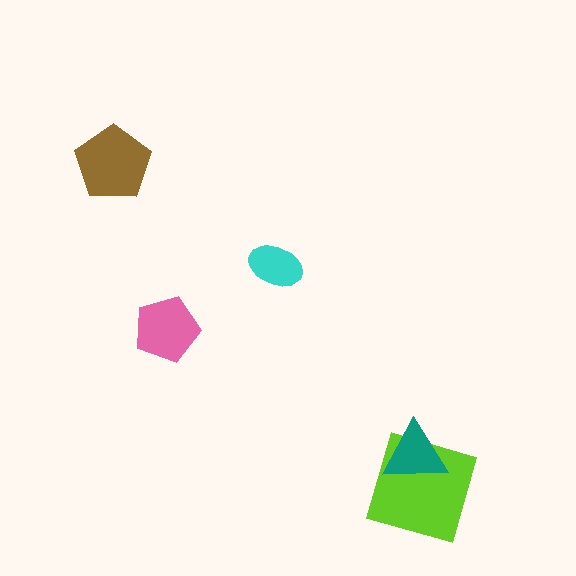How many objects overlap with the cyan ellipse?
0 objects overlap with the cyan ellipse.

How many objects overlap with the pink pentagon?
0 objects overlap with the pink pentagon.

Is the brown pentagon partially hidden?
No, no other shape covers it.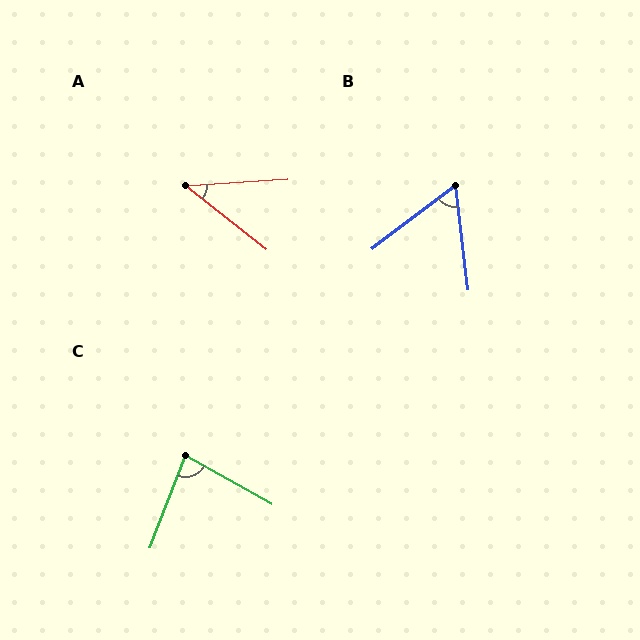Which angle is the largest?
C, at approximately 82 degrees.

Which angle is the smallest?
A, at approximately 42 degrees.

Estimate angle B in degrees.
Approximately 60 degrees.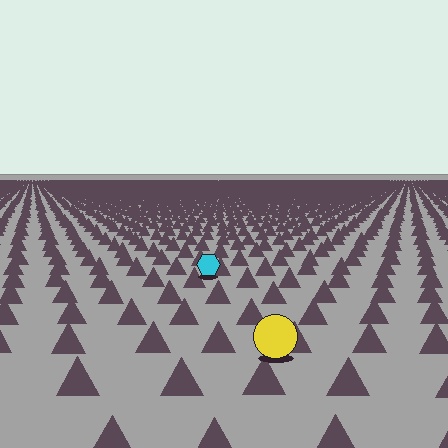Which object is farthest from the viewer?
The cyan hexagon is farthest from the viewer. It appears smaller and the ground texture around it is denser.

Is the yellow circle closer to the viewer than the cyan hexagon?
Yes. The yellow circle is closer — you can tell from the texture gradient: the ground texture is coarser near it.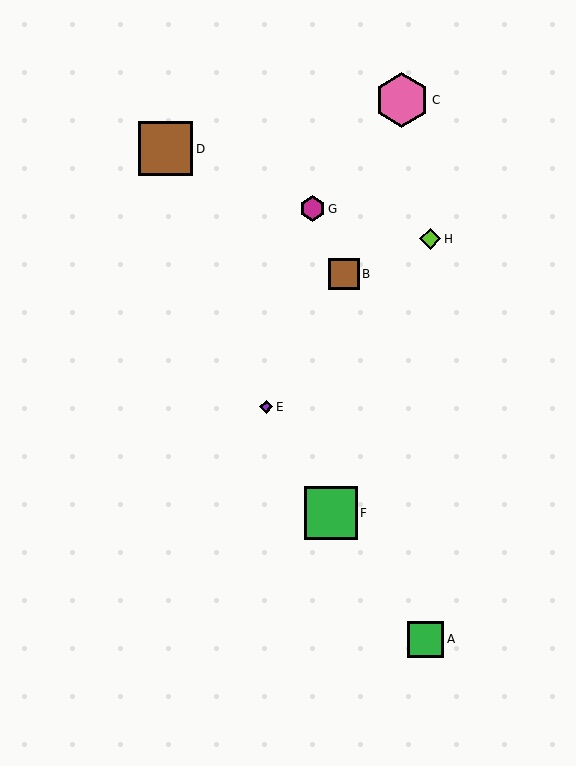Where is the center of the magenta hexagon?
The center of the magenta hexagon is at (312, 209).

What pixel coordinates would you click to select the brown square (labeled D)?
Click at (166, 149) to select the brown square D.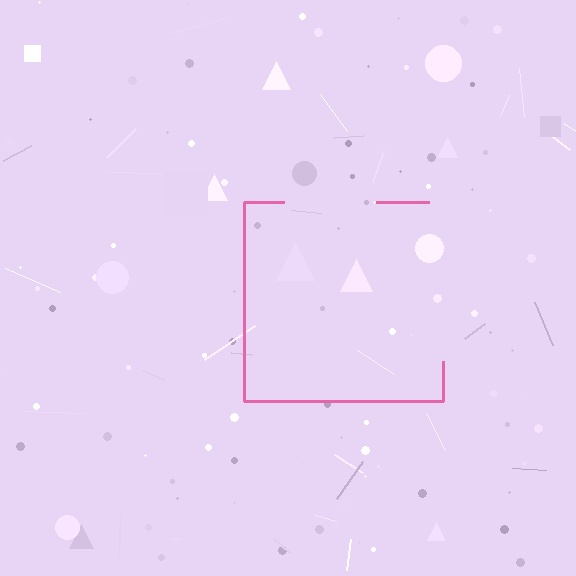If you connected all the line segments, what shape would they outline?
They would outline a square.